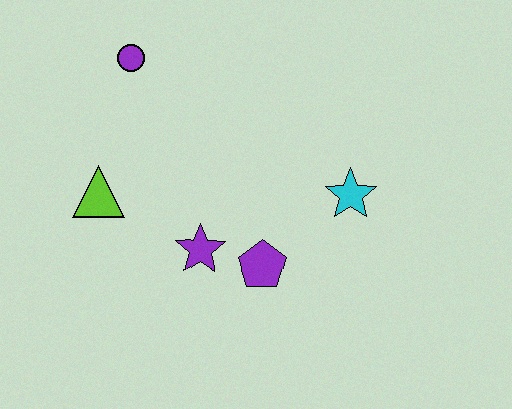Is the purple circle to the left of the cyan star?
Yes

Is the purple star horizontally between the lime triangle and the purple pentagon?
Yes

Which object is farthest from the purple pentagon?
The purple circle is farthest from the purple pentagon.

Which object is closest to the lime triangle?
The purple star is closest to the lime triangle.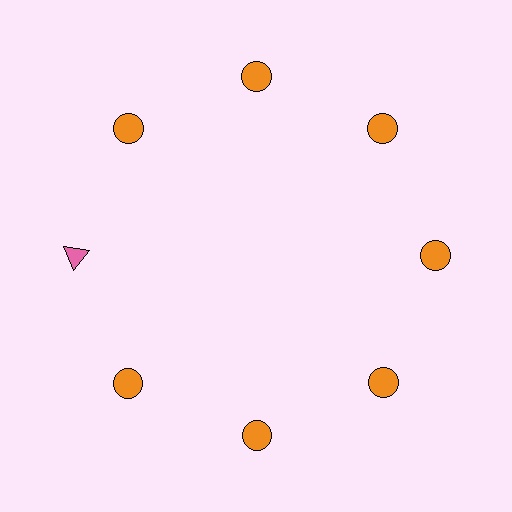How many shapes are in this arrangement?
There are 8 shapes arranged in a ring pattern.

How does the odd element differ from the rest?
It differs in both color (pink instead of orange) and shape (triangle instead of circle).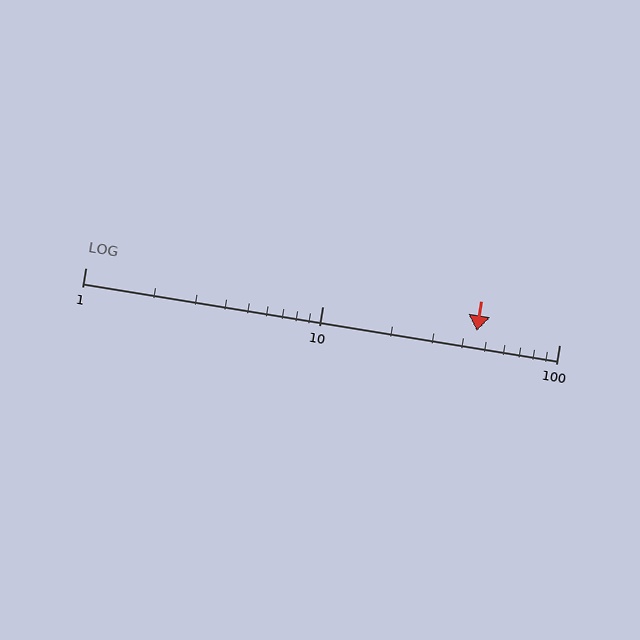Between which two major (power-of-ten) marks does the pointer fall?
The pointer is between 10 and 100.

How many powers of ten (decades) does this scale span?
The scale spans 2 decades, from 1 to 100.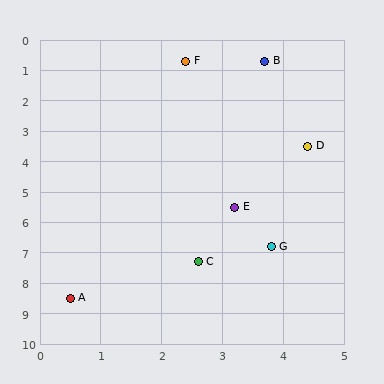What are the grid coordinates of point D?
Point D is at approximately (4.4, 3.5).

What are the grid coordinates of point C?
Point C is at approximately (2.6, 7.3).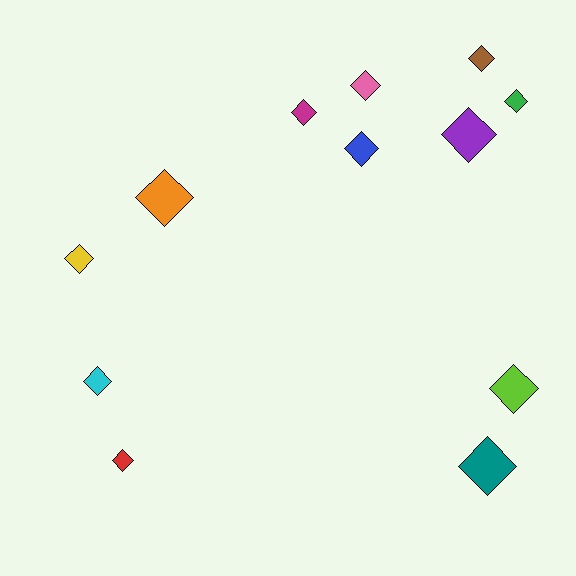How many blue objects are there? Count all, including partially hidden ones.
There is 1 blue object.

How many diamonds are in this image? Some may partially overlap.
There are 12 diamonds.